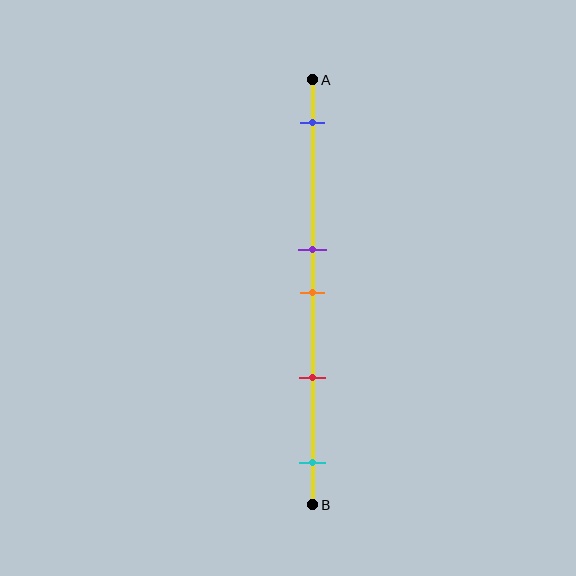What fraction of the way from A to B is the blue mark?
The blue mark is approximately 10% (0.1) of the way from A to B.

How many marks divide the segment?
There are 5 marks dividing the segment.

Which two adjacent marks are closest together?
The purple and orange marks are the closest adjacent pair.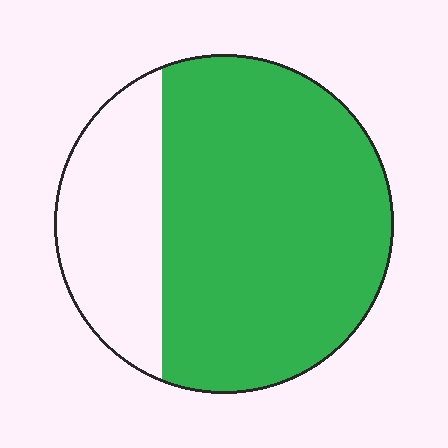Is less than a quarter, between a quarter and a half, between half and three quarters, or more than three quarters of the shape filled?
Between half and three quarters.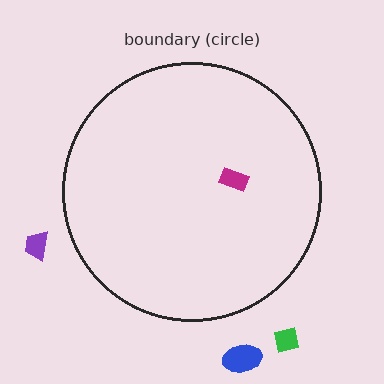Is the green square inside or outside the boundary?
Outside.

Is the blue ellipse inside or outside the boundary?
Outside.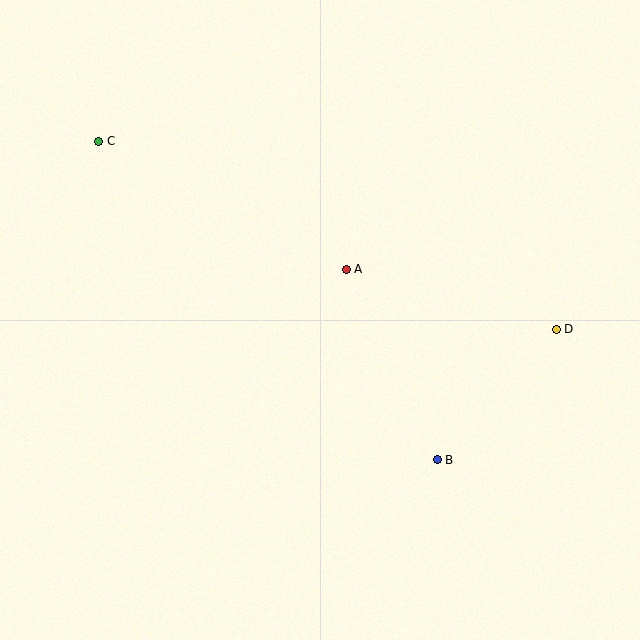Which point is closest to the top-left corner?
Point C is closest to the top-left corner.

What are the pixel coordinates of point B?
Point B is at (437, 460).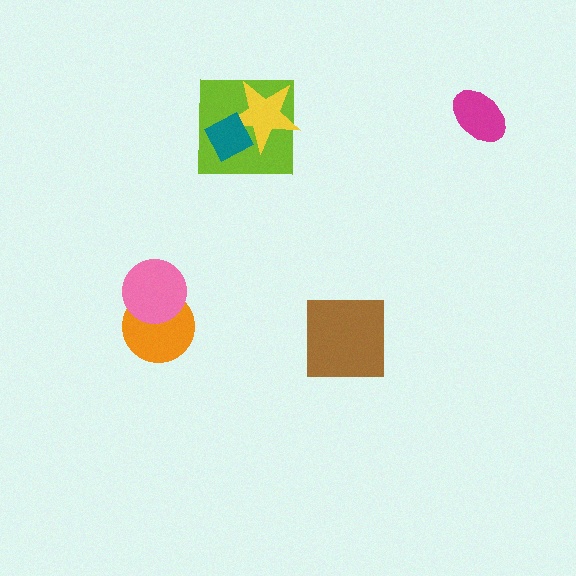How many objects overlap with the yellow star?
2 objects overlap with the yellow star.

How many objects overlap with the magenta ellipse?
0 objects overlap with the magenta ellipse.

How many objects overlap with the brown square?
0 objects overlap with the brown square.